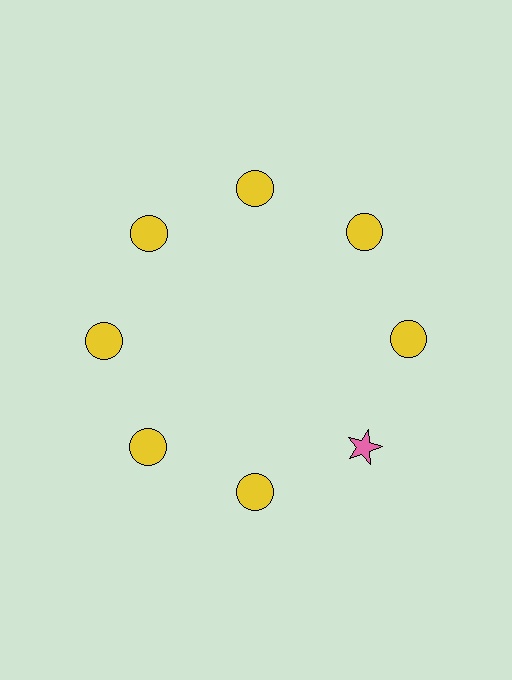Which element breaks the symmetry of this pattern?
The pink star at roughly the 4 o'clock position breaks the symmetry. All other shapes are yellow circles.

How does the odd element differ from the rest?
It differs in both color (pink instead of yellow) and shape (star instead of circle).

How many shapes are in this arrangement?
There are 8 shapes arranged in a ring pattern.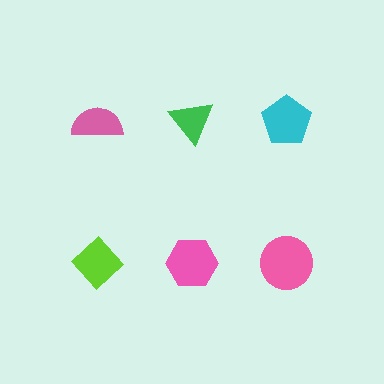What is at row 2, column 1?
A lime diamond.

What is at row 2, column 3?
A pink circle.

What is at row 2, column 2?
A pink hexagon.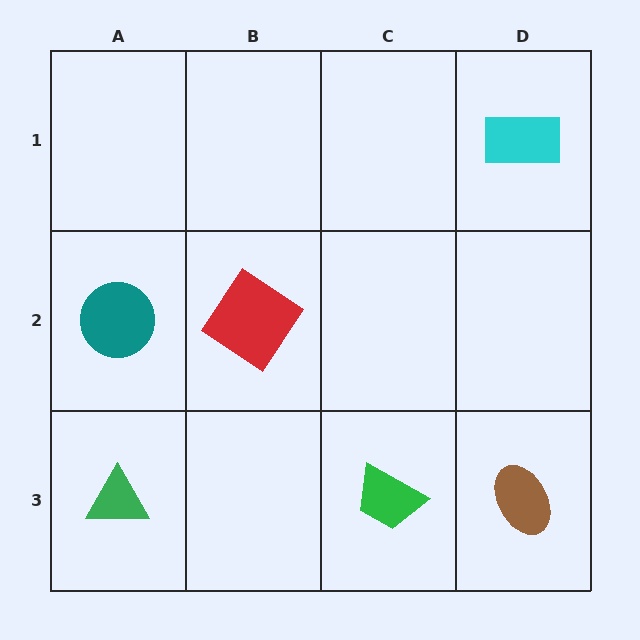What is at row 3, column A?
A green triangle.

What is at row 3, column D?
A brown ellipse.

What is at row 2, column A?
A teal circle.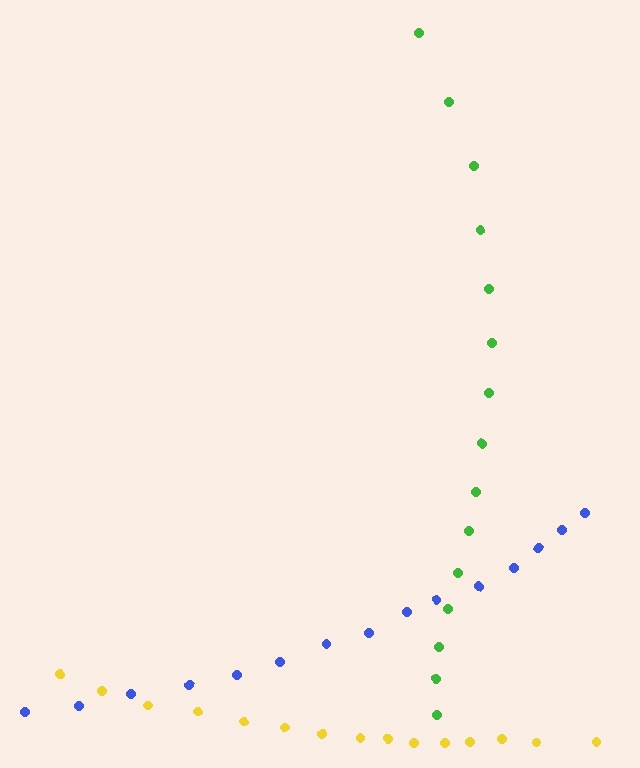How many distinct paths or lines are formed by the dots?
There are 3 distinct paths.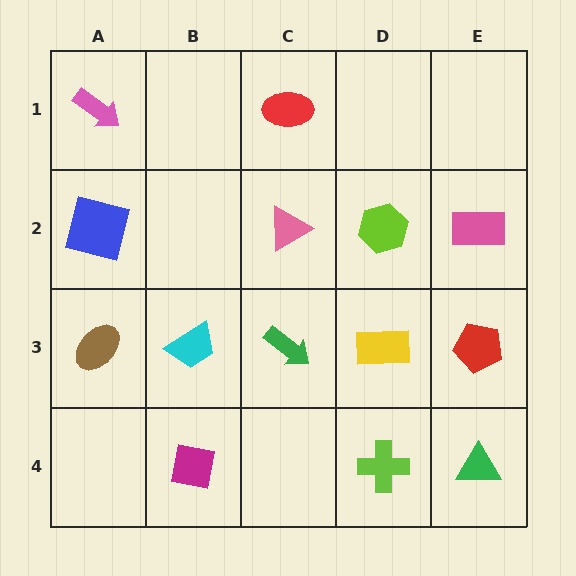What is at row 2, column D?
A lime hexagon.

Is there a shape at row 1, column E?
No, that cell is empty.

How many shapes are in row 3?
5 shapes.